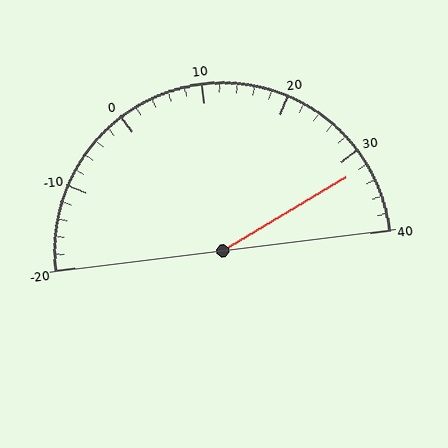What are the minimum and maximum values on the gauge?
The gauge ranges from -20 to 40.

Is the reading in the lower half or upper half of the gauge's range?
The reading is in the upper half of the range (-20 to 40).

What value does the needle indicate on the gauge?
The needle indicates approximately 32.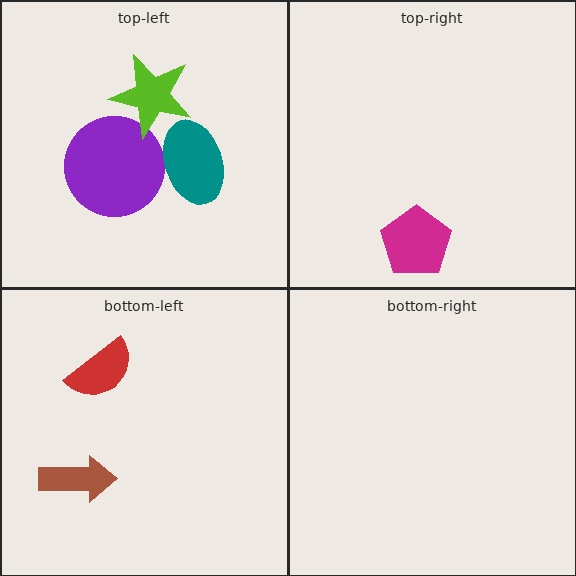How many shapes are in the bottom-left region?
2.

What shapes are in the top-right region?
The magenta pentagon.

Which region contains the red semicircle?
The bottom-left region.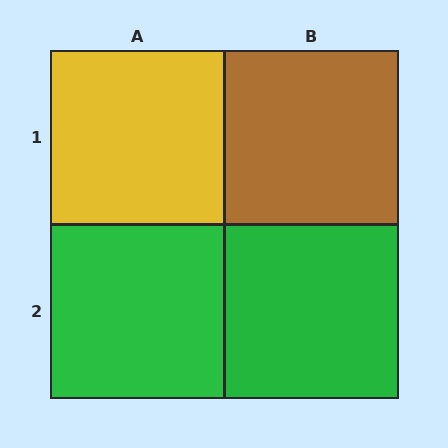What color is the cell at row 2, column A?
Green.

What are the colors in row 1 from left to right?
Yellow, brown.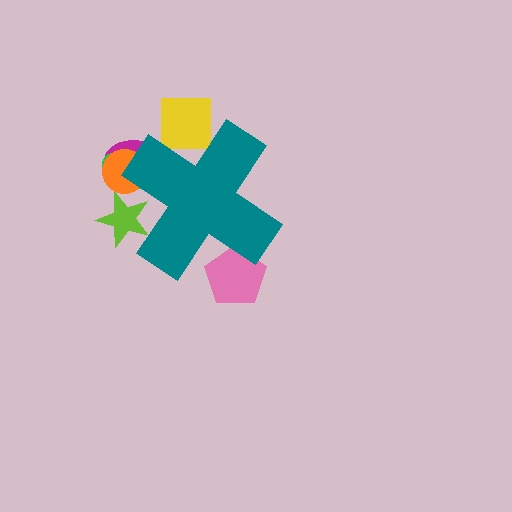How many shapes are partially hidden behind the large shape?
6 shapes are partially hidden.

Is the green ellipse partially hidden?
Yes, the green ellipse is partially hidden behind the teal cross.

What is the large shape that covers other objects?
A teal cross.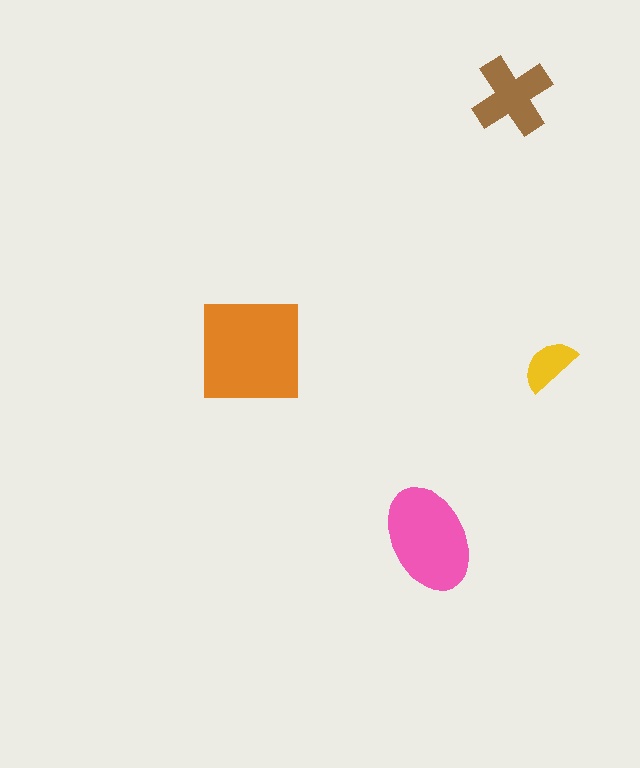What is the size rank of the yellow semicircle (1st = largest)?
4th.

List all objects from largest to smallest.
The orange square, the pink ellipse, the brown cross, the yellow semicircle.